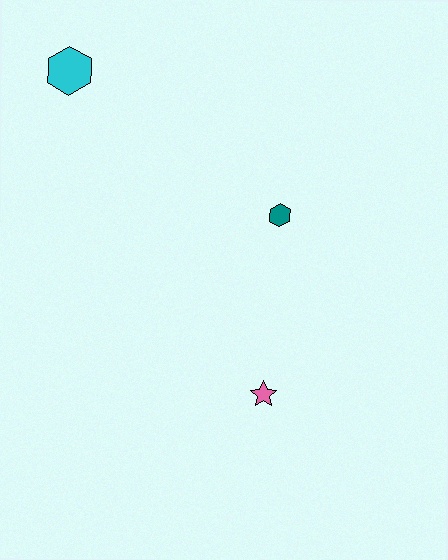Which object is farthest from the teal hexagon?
The cyan hexagon is farthest from the teal hexagon.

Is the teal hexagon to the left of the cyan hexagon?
No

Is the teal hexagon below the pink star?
No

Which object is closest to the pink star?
The teal hexagon is closest to the pink star.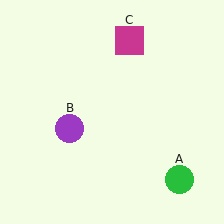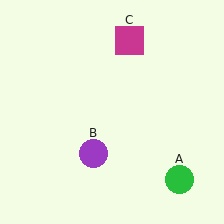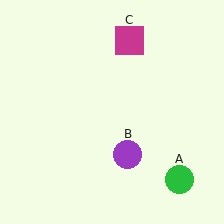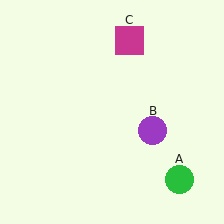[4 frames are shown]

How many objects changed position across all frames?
1 object changed position: purple circle (object B).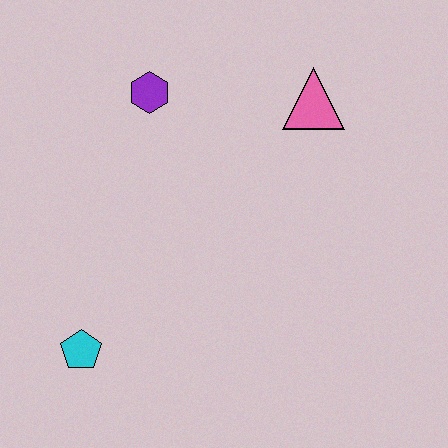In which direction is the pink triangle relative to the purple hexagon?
The pink triangle is to the right of the purple hexagon.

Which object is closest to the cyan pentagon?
The purple hexagon is closest to the cyan pentagon.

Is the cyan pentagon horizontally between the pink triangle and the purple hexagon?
No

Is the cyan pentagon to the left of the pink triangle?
Yes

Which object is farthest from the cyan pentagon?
The pink triangle is farthest from the cyan pentagon.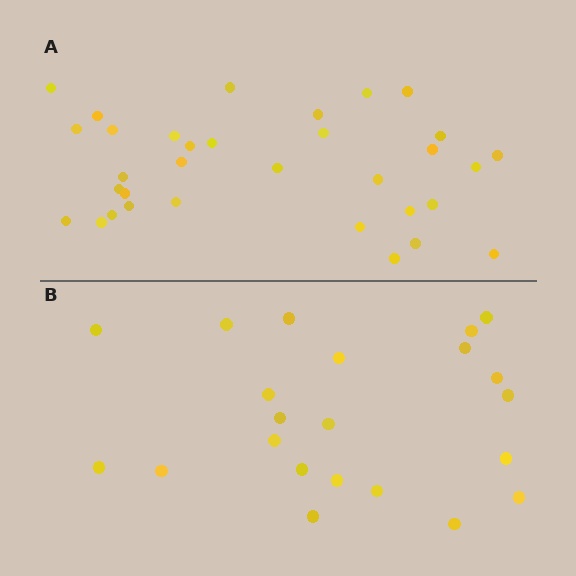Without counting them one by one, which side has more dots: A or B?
Region A (the top region) has more dots.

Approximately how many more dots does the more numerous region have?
Region A has roughly 12 or so more dots than region B.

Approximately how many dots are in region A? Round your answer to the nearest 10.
About 30 dots. (The exact count is 33, which rounds to 30.)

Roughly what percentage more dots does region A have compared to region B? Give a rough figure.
About 50% more.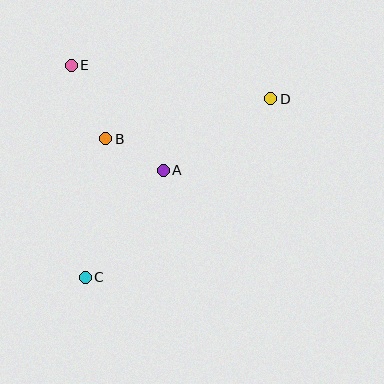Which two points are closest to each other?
Points A and B are closest to each other.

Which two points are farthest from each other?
Points C and D are farthest from each other.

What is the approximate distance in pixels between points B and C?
The distance between B and C is approximately 140 pixels.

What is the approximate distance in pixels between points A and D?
The distance between A and D is approximately 129 pixels.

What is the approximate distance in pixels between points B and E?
The distance between B and E is approximately 81 pixels.